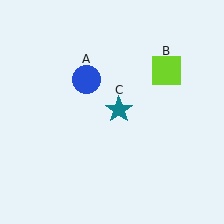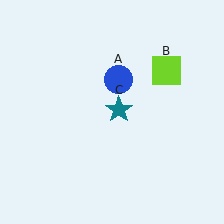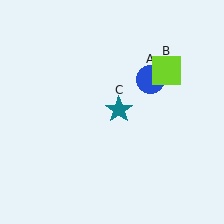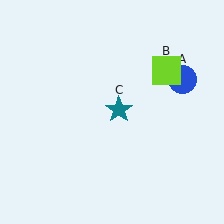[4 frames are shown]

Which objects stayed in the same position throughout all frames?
Lime square (object B) and teal star (object C) remained stationary.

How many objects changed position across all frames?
1 object changed position: blue circle (object A).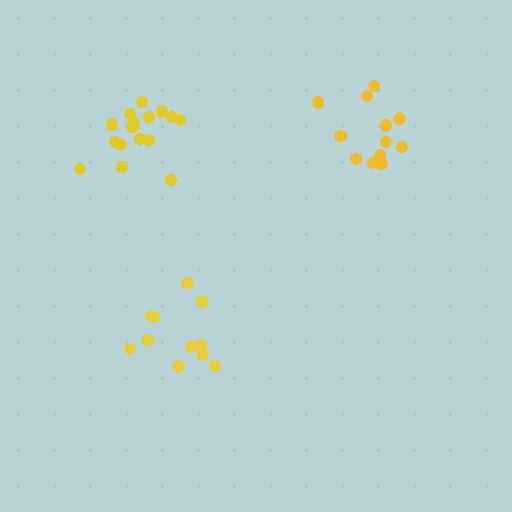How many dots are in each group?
Group 1: 17 dots, Group 2: 12 dots, Group 3: 11 dots (40 total).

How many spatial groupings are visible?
There are 3 spatial groupings.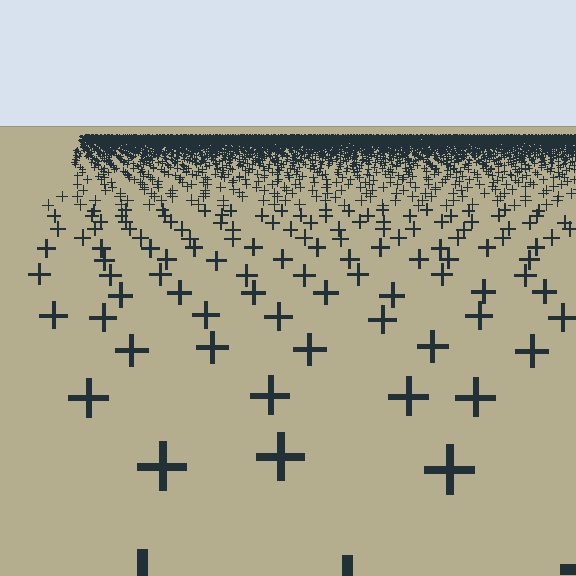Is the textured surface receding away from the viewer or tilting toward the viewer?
The surface is receding away from the viewer. Texture elements get smaller and denser toward the top.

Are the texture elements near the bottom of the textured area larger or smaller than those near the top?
Larger. Near the bottom, elements are closer to the viewer and appear at a bigger on-screen size.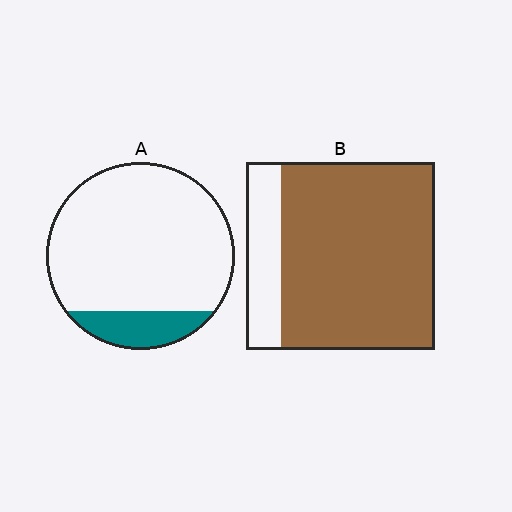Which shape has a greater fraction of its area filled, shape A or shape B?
Shape B.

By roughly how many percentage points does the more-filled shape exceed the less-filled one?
By roughly 65 percentage points (B over A).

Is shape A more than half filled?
No.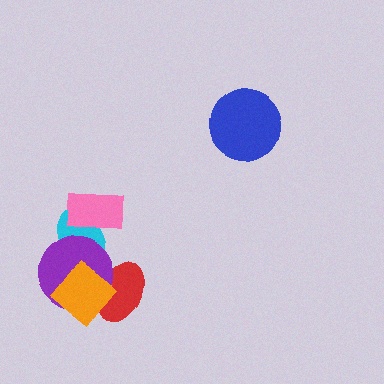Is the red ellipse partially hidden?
Yes, it is partially covered by another shape.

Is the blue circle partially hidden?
No, no other shape covers it.